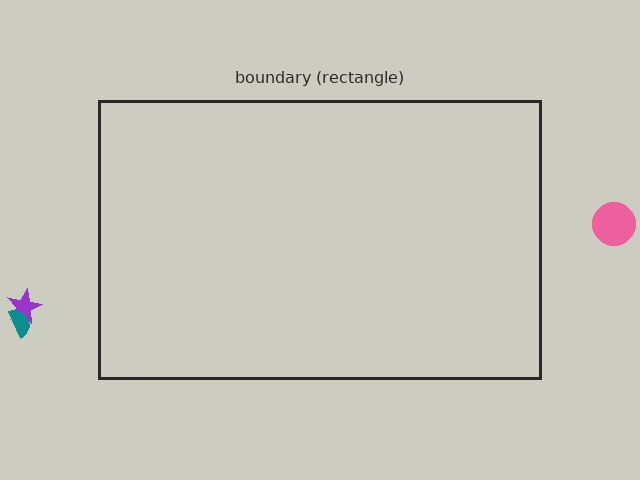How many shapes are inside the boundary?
0 inside, 3 outside.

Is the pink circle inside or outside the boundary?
Outside.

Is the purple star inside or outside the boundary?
Outside.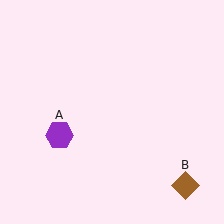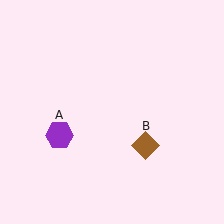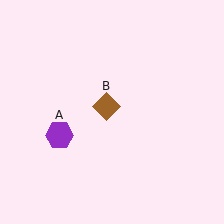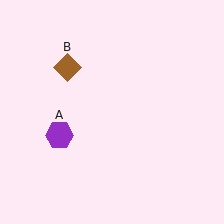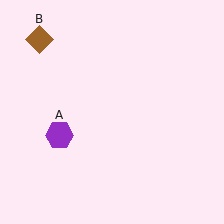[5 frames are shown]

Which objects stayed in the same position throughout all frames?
Purple hexagon (object A) remained stationary.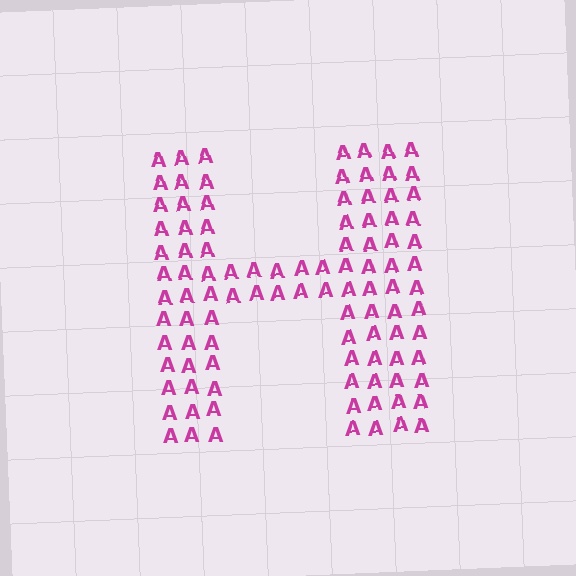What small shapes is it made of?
It is made of small letter A's.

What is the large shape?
The large shape is the letter H.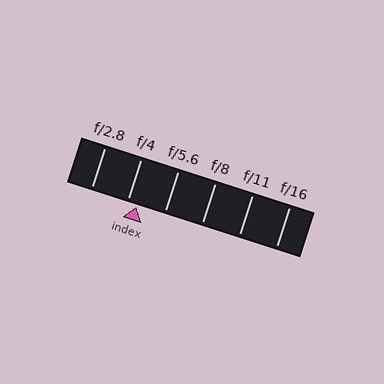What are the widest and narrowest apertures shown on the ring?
The widest aperture shown is f/2.8 and the narrowest is f/16.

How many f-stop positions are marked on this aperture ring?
There are 6 f-stop positions marked.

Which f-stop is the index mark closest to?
The index mark is closest to f/4.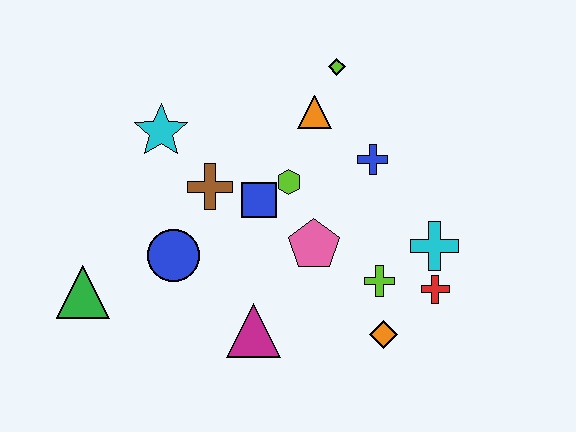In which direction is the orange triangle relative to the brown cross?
The orange triangle is to the right of the brown cross.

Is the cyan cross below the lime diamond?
Yes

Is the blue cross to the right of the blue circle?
Yes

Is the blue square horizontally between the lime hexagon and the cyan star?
Yes